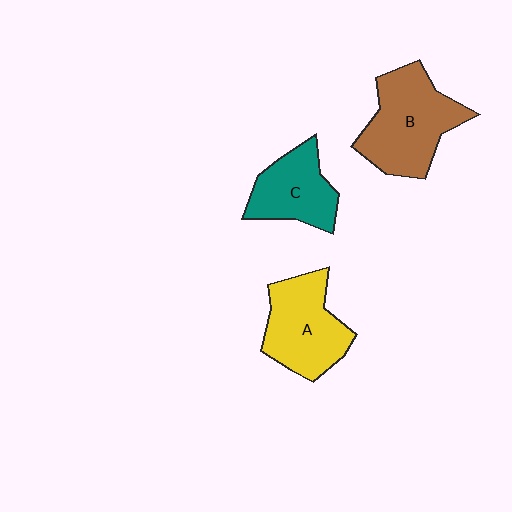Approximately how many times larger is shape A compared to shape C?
Approximately 1.2 times.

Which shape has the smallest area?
Shape C (teal).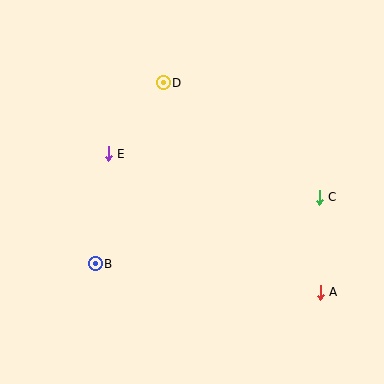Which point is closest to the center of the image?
Point E at (108, 154) is closest to the center.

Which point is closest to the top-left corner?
Point D is closest to the top-left corner.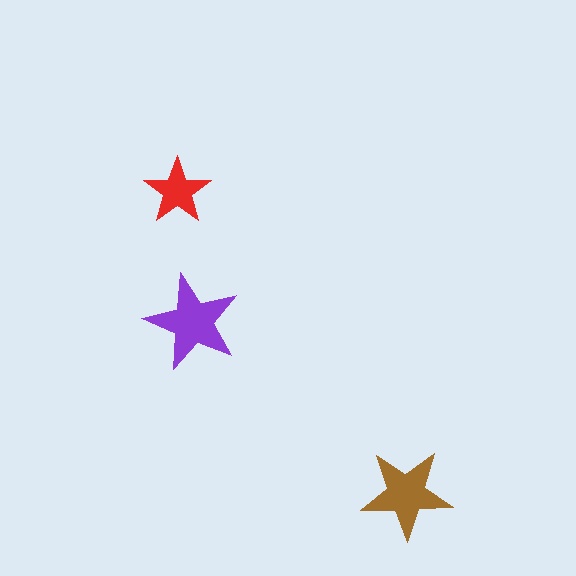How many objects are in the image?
There are 3 objects in the image.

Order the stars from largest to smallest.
the purple one, the brown one, the red one.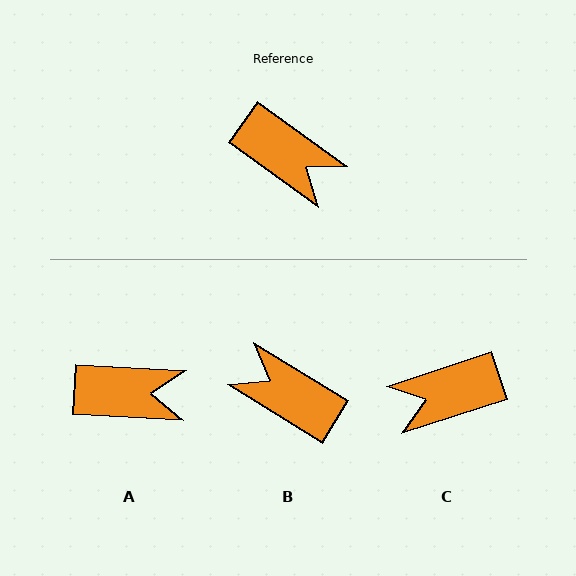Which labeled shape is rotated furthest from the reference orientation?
B, about 176 degrees away.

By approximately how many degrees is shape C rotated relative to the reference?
Approximately 126 degrees clockwise.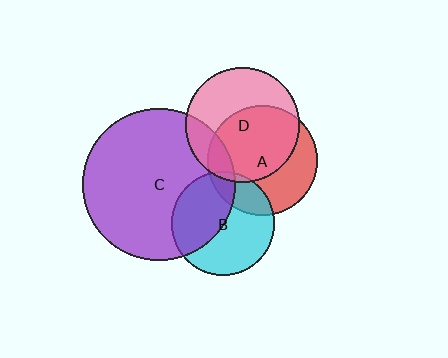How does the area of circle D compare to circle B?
Approximately 1.2 times.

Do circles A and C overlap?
Yes.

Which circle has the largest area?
Circle C (purple).